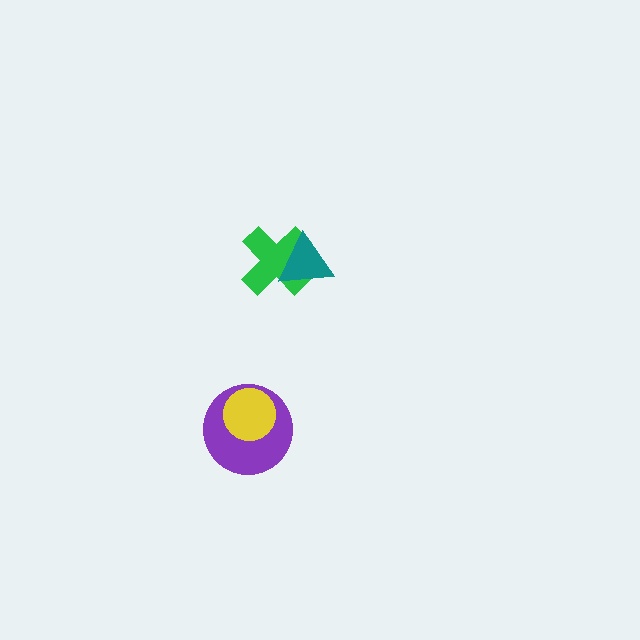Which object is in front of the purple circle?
The yellow circle is in front of the purple circle.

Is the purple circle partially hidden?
Yes, it is partially covered by another shape.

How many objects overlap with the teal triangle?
1 object overlaps with the teal triangle.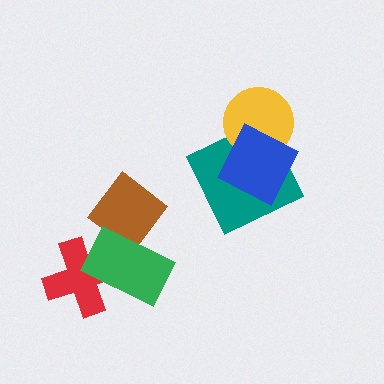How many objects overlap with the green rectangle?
2 objects overlap with the green rectangle.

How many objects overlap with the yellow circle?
2 objects overlap with the yellow circle.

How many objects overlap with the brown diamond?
1 object overlaps with the brown diamond.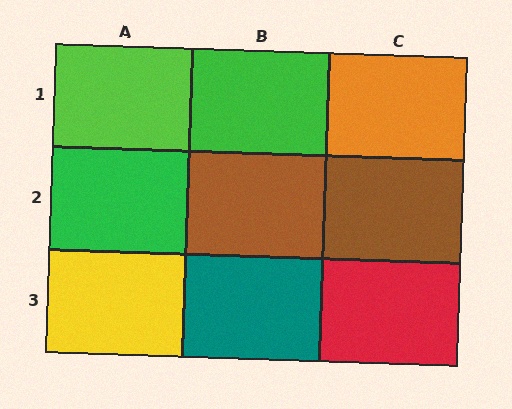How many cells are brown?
2 cells are brown.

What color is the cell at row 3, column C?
Red.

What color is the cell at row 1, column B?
Green.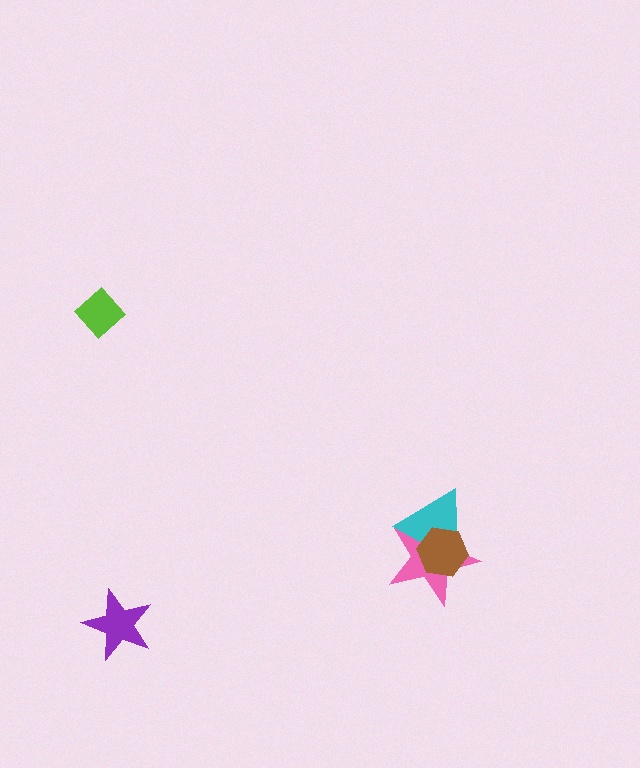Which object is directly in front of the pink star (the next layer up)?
The cyan triangle is directly in front of the pink star.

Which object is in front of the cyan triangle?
The brown hexagon is in front of the cyan triangle.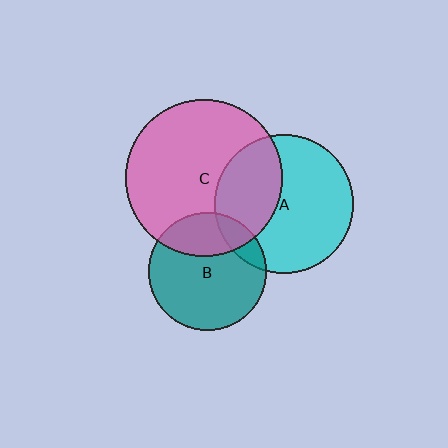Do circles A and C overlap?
Yes.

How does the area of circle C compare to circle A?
Approximately 1.3 times.